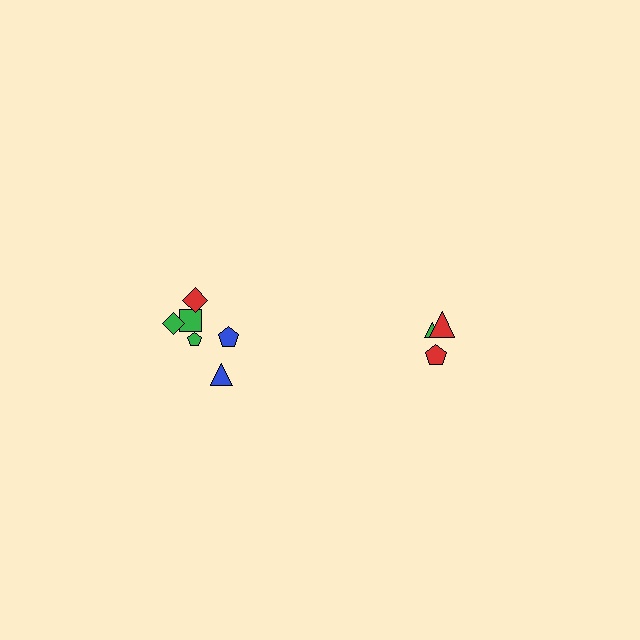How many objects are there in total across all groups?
There are 9 objects.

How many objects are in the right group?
There are 3 objects.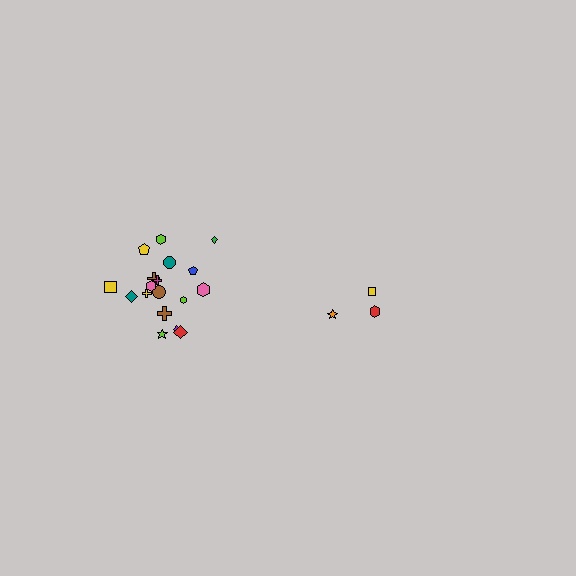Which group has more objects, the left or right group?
The left group.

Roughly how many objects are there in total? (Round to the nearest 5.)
Roughly 20 objects in total.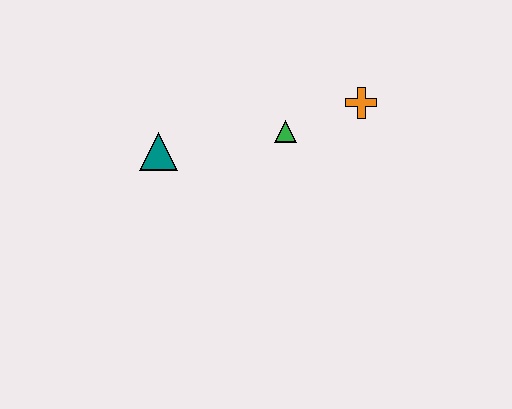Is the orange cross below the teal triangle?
No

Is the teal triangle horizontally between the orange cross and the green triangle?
No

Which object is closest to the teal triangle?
The green triangle is closest to the teal triangle.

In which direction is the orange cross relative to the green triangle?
The orange cross is to the right of the green triangle.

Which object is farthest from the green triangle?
The teal triangle is farthest from the green triangle.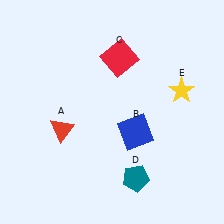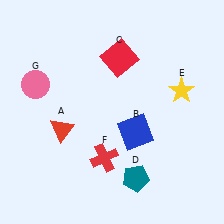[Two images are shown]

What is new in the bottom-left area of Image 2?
A red cross (F) was added in the bottom-left area of Image 2.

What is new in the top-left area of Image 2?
A pink circle (G) was added in the top-left area of Image 2.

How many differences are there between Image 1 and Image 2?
There are 2 differences between the two images.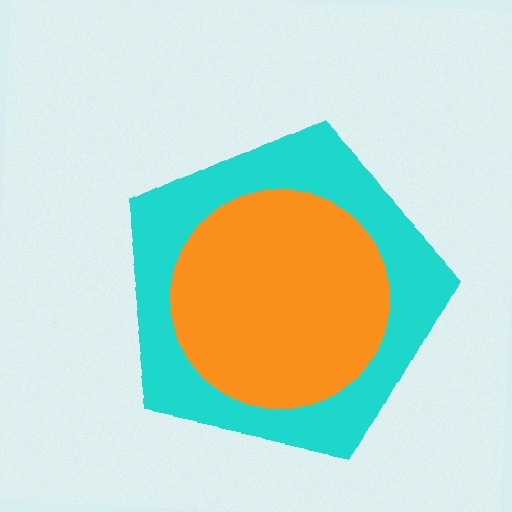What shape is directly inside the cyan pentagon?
The orange circle.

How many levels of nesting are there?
2.